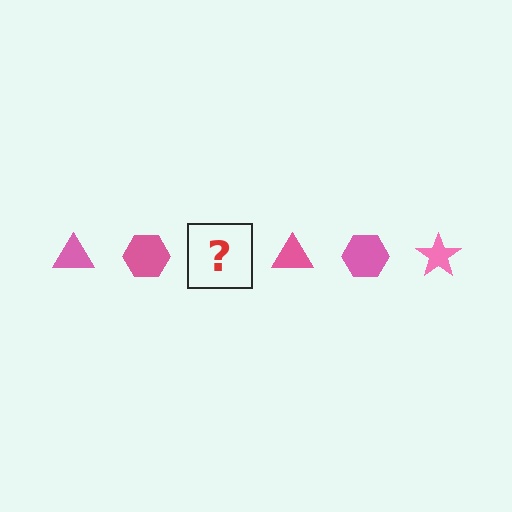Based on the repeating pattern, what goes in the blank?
The blank should be a pink star.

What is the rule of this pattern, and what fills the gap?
The rule is that the pattern cycles through triangle, hexagon, star shapes in pink. The gap should be filled with a pink star.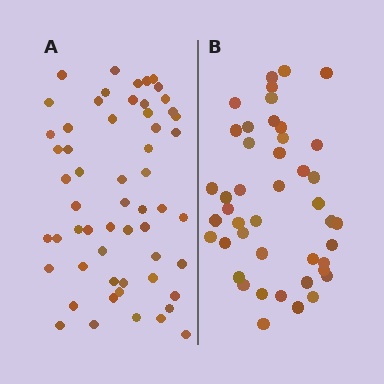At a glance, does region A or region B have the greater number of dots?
Region A (the left region) has more dots.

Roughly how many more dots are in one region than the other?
Region A has approximately 15 more dots than region B.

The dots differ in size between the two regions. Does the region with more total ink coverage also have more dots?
No. Region B has more total ink coverage because its dots are larger, but region A actually contains more individual dots. Total area can be misleading — the number of items is what matters here.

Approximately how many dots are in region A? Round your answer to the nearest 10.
About 60 dots. (The exact count is 57, which rounds to 60.)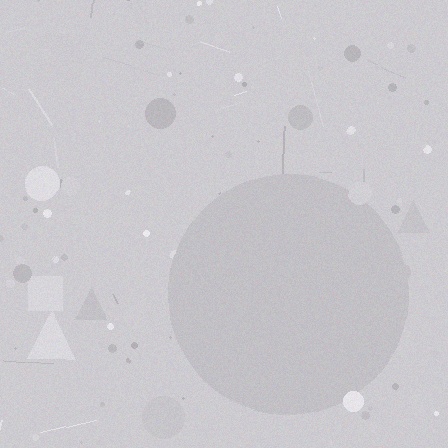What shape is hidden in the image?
A circle is hidden in the image.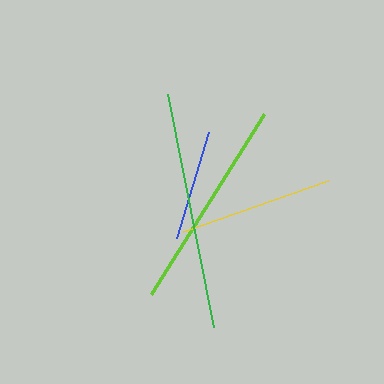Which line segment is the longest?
The green line is the longest at approximately 237 pixels.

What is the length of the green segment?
The green segment is approximately 237 pixels long.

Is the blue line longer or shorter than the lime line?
The lime line is longer than the blue line.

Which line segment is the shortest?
The blue line is the shortest at approximately 111 pixels.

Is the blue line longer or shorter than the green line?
The green line is longer than the blue line.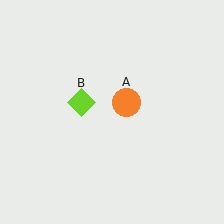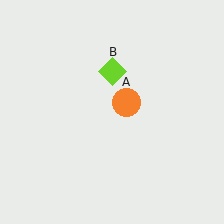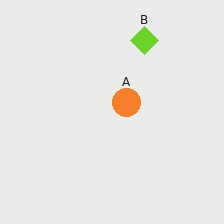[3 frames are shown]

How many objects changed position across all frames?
1 object changed position: lime diamond (object B).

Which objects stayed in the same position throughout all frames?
Orange circle (object A) remained stationary.